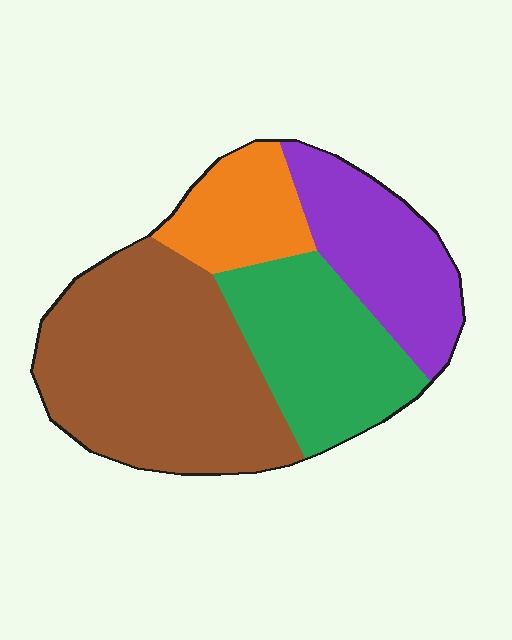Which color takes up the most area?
Brown, at roughly 40%.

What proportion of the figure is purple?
Purple takes up between a sixth and a third of the figure.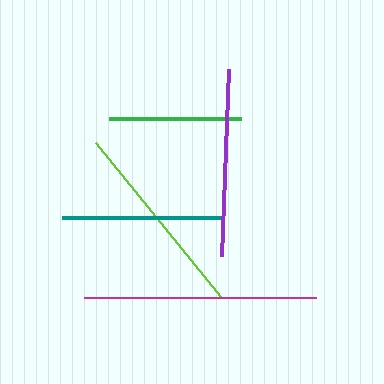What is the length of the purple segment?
The purple segment is approximately 187 pixels long.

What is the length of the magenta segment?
The magenta segment is approximately 233 pixels long.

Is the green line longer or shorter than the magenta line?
The magenta line is longer than the green line.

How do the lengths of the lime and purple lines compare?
The lime and purple lines are approximately the same length.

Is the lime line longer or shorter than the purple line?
The lime line is longer than the purple line.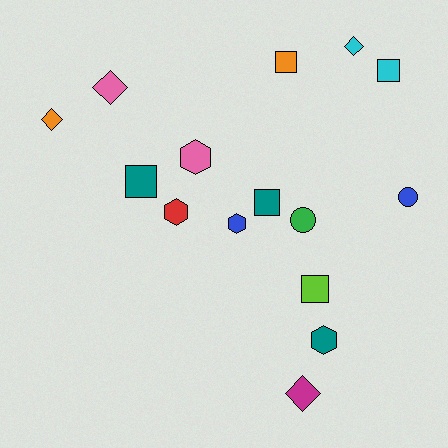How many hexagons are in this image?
There are 4 hexagons.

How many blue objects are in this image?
There are 2 blue objects.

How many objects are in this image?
There are 15 objects.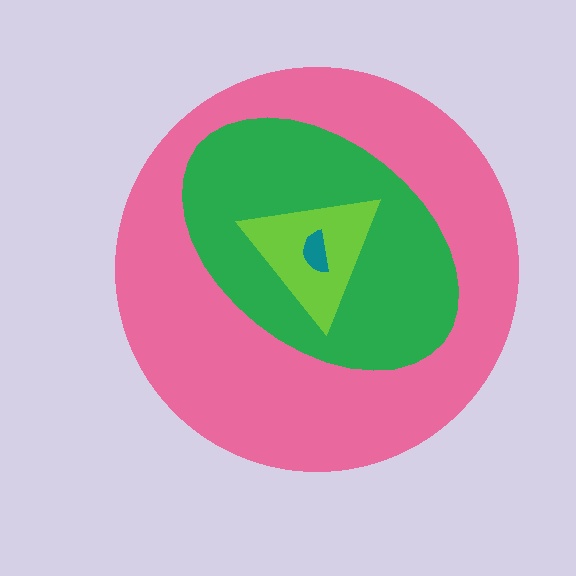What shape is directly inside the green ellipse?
The lime triangle.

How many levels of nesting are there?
4.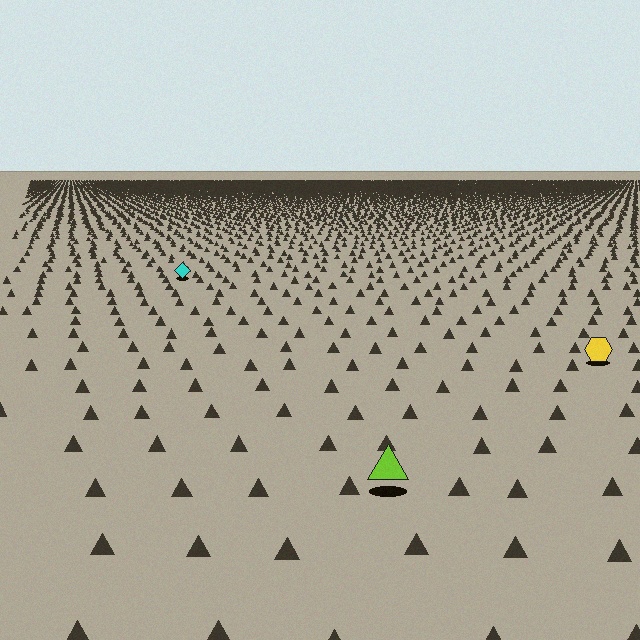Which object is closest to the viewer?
The lime triangle is closest. The texture marks near it are larger and more spread out.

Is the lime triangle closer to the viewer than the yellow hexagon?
Yes. The lime triangle is closer — you can tell from the texture gradient: the ground texture is coarser near it.